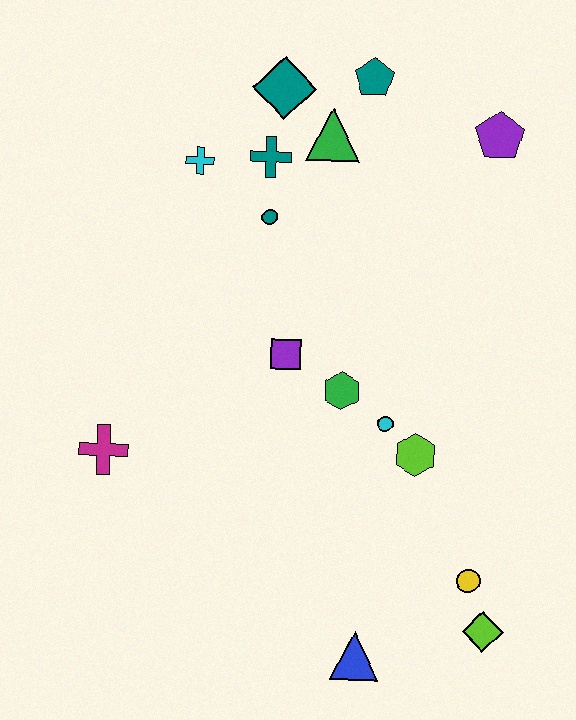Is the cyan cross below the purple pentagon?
Yes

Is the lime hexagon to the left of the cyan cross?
No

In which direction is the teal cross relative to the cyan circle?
The teal cross is above the cyan circle.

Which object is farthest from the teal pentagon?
The blue triangle is farthest from the teal pentagon.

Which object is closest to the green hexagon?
The cyan circle is closest to the green hexagon.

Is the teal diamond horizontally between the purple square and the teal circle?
Yes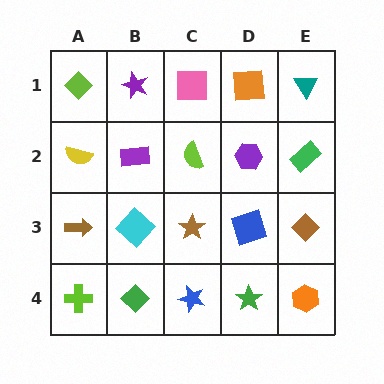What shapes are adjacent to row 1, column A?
A yellow semicircle (row 2, column A), a purple star (row 1, column B).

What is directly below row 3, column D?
A green star.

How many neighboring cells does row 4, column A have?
2.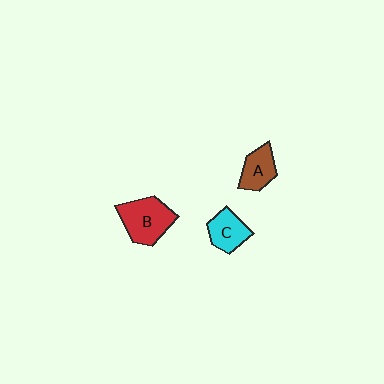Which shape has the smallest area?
Shape A (brown).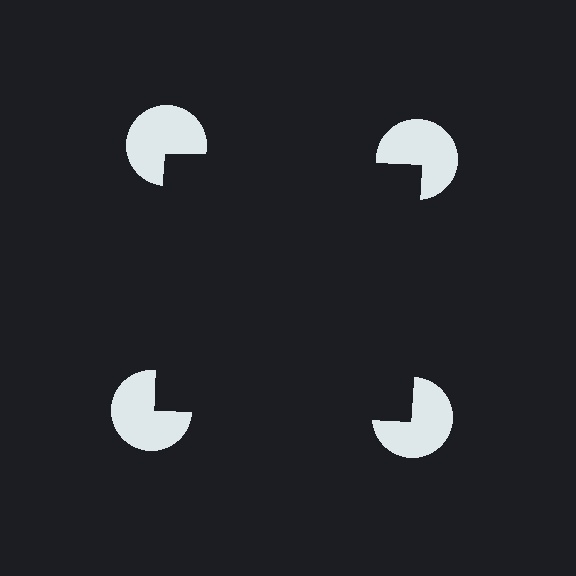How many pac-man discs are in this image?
There are 4 — one at each vertex of the illusory square.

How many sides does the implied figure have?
4 sides.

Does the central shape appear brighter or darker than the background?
It typically appears slightly darker than the background, even though no actual brightness change is drawn.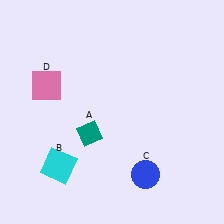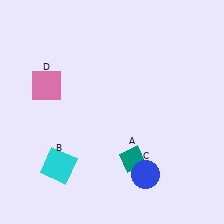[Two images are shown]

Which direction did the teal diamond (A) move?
The teal diamond (A) moved right.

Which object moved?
The teal diamond (A) moved right.